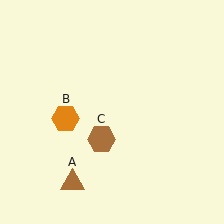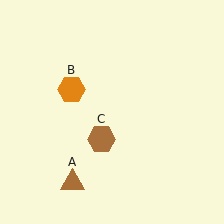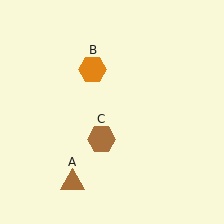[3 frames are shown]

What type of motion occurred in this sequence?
The orange hexagon (object B) rotated clockwise around the center of the scene.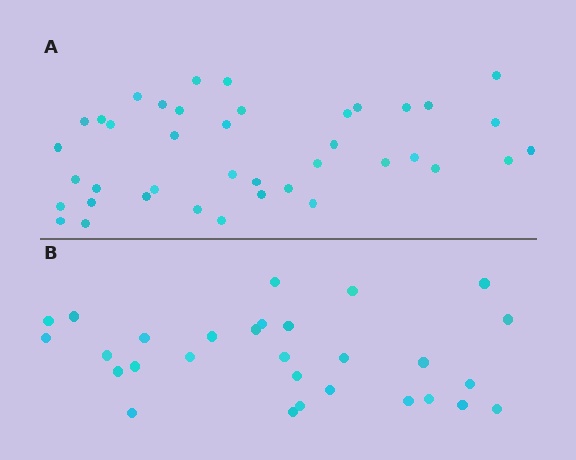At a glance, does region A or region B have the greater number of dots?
Region A (the top region) has more dots.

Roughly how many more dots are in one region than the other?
Region A has roughly 12 or so more dots than region B.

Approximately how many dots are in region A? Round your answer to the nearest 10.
About 40 dots.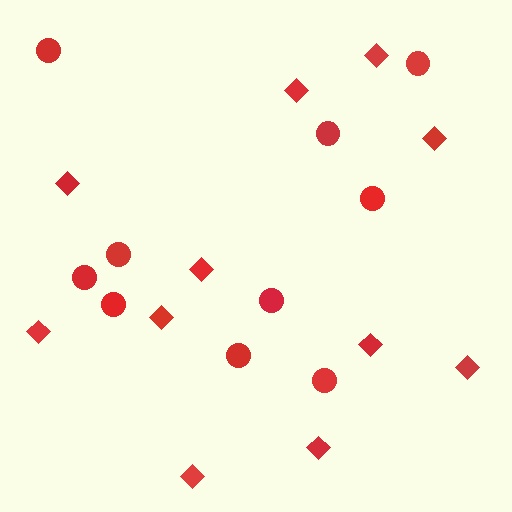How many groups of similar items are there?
There are 2 groups: one group of diamonds (11) and one group of circles (10).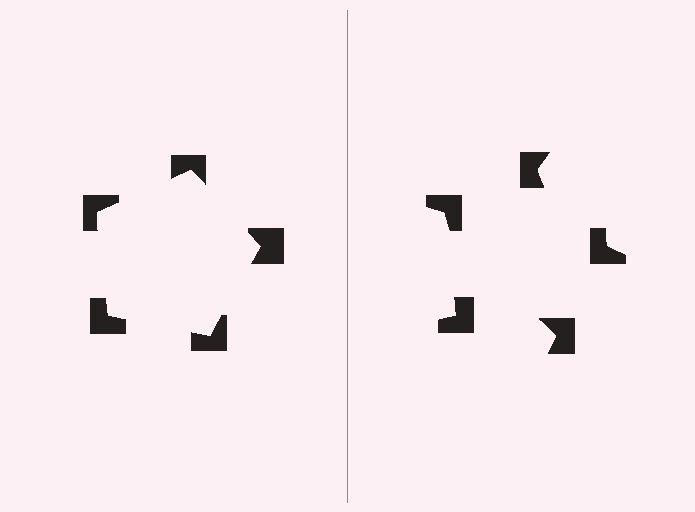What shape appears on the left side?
An illusory pentagon.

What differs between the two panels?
The notched squares are positioned identically on both sides; only the wedge orientations differ. On the left they align to a pentagon; on the right they are misaligned.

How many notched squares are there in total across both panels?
10 — 5 on each side.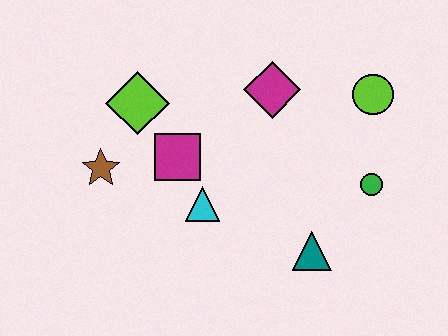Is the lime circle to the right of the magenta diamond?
Yes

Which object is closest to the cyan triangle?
The magenta square is closest to the cyan triangle.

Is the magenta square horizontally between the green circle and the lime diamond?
Yes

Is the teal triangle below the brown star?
Yes